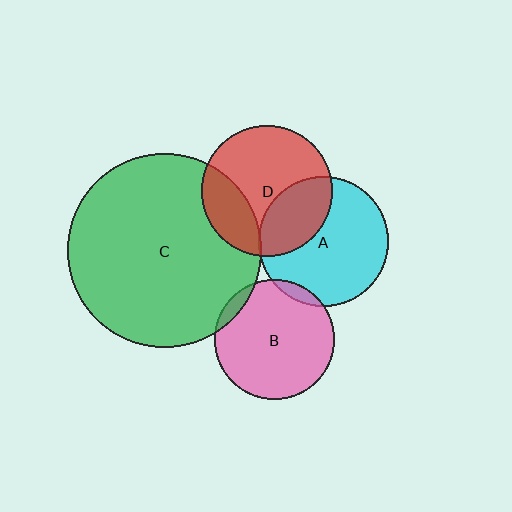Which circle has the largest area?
Circle C (green).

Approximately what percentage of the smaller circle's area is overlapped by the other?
Approximately 5%.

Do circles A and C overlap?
Yes.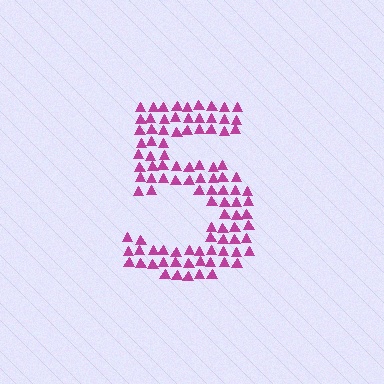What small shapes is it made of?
It is made of small triangles.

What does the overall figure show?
The overall figure shows the digit 5.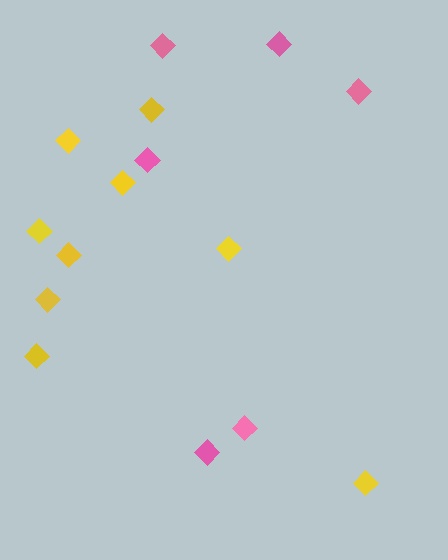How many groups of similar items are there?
There are 2 groups: one group of yellow diamonds (9) and one group of pink diamonds (6).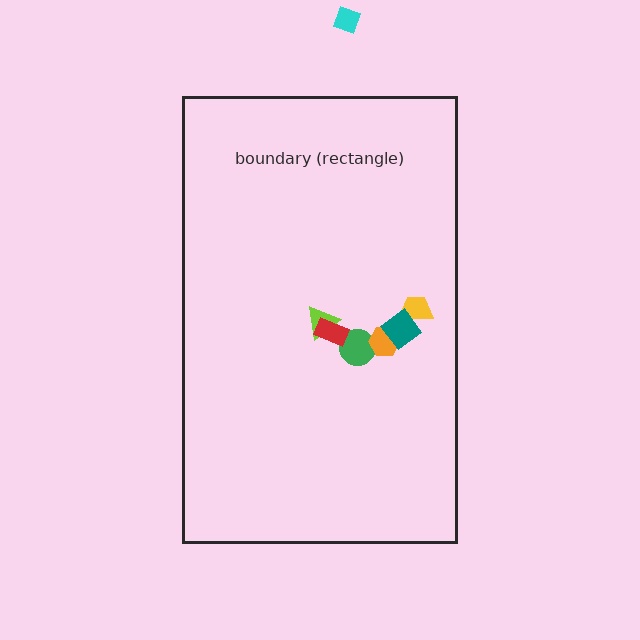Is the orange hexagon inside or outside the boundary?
Inside.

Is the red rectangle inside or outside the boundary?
Inside.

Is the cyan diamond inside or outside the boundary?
Outside.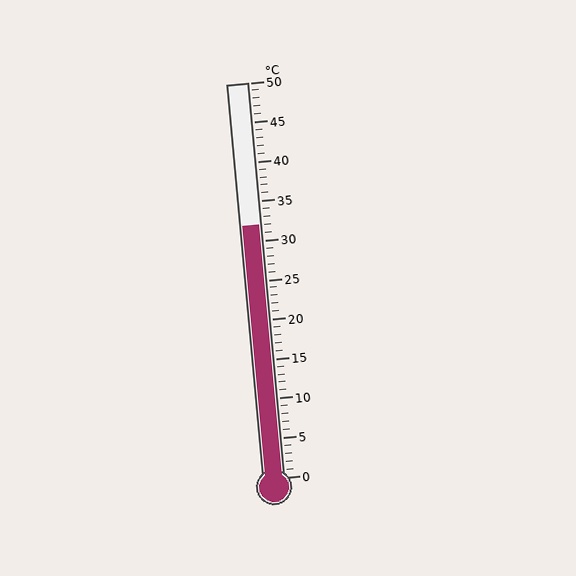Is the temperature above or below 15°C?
The temperature is above 15°C.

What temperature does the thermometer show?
The thermometer shows approximately 32°C.